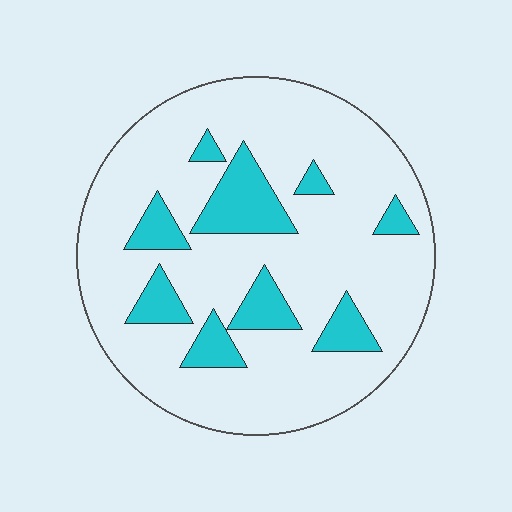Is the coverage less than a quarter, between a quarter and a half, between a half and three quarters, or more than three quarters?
Less than a quarter.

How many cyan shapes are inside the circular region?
9.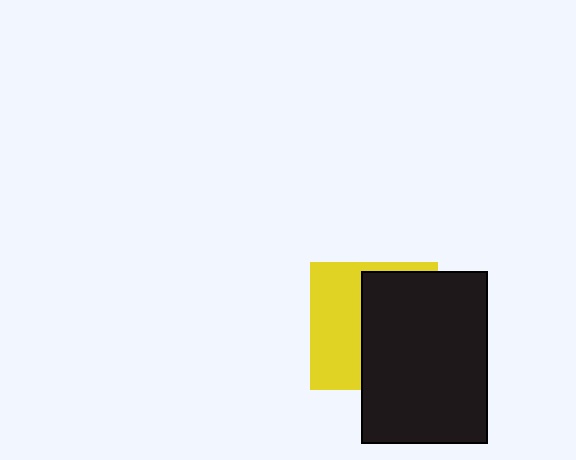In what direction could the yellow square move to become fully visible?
The yellow square could move left. That would shift it out from behind the black rectangle entirely.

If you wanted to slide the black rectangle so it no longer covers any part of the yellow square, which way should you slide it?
Slide it right — that is the most direct way to separate the two shapes.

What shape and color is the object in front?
The object in front is a black rectangle.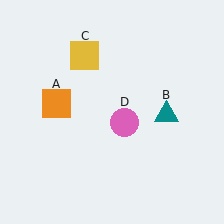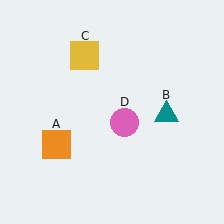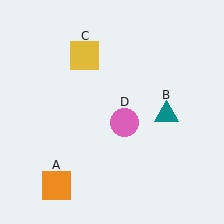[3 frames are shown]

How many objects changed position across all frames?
1 object changed position: orange square (object A).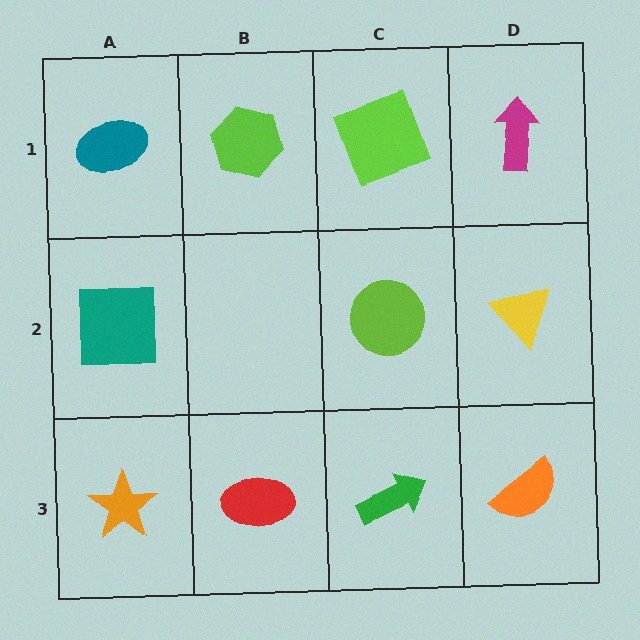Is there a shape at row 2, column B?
No, that cell is empty.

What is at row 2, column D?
A yellow triangle.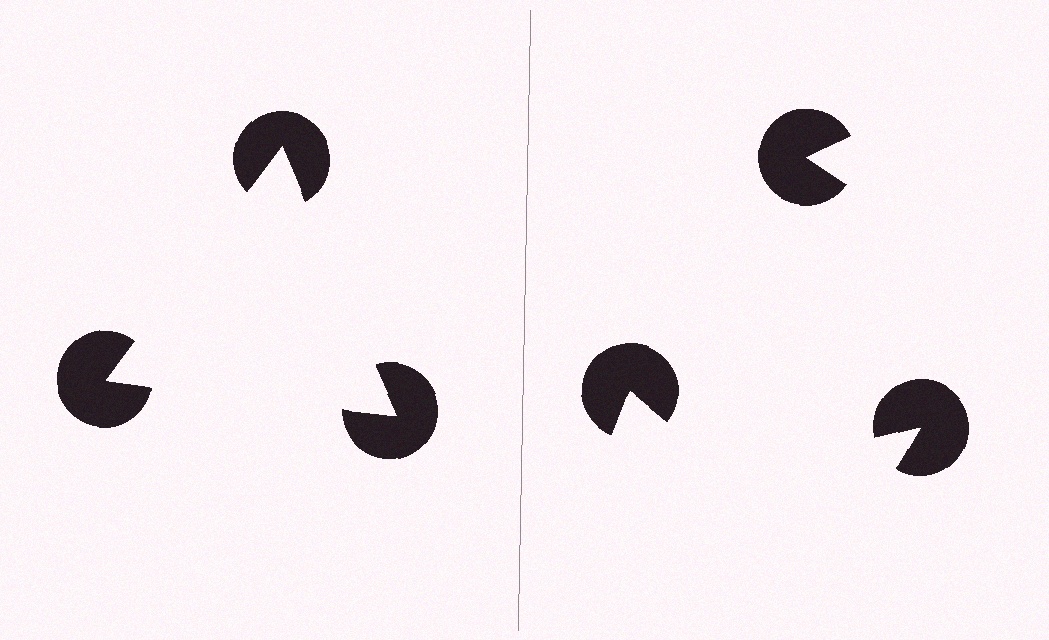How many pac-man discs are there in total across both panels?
6 — 3 on each side.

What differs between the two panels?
The pac-man discs are positioned identically on both sides; only the wedge orientations differ. On the left they align to a triangle; on the right they are misaligned.